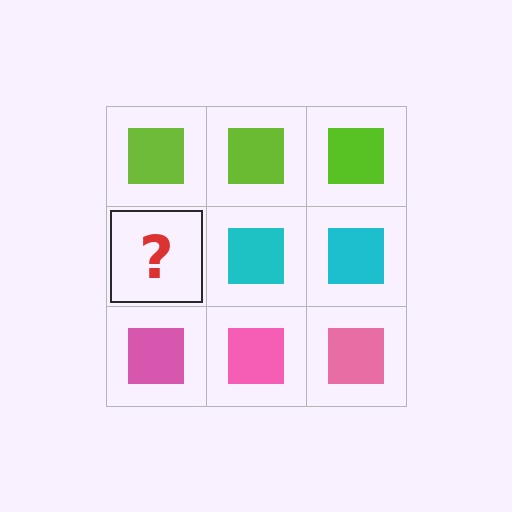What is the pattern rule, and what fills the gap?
The rule is that each row has a consistent color. The gap should be filled with a cyan square.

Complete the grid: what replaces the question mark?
The question mark should be replaced with a cyan square.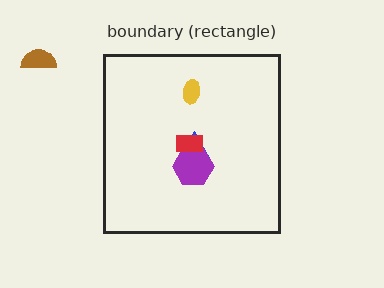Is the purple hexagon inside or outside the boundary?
Inside.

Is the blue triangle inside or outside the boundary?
Inside.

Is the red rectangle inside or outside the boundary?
Inside.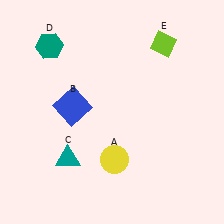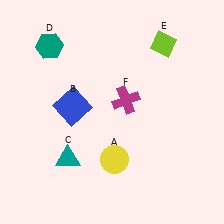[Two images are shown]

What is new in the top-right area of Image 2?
A magenta cross (F) was added in the top-right area of Image 2.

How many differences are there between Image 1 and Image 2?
There is 1 difference between the two images.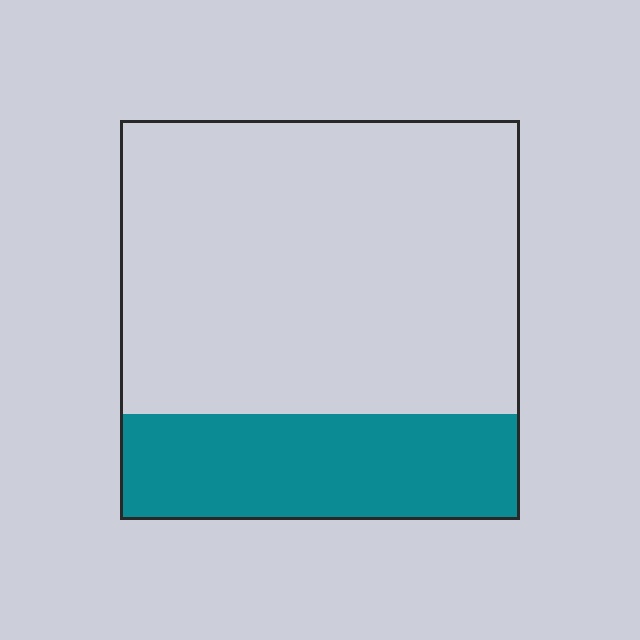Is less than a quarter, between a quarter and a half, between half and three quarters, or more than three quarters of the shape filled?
Between a quarter and a half.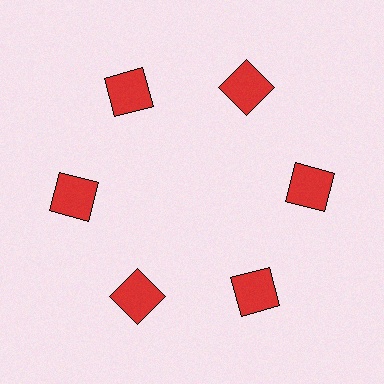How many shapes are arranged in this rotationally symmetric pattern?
There are 6 shapes, arranged in 6 groups of 1.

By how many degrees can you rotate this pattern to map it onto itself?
The pattern maps onto itself every 60 degrees of rotation.